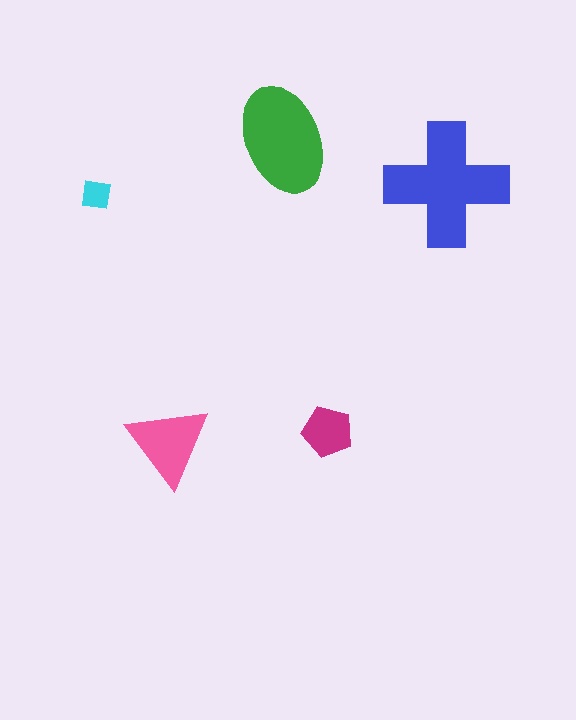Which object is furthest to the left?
The cyan square is leftmost.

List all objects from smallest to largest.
The cyan square, the magenta pentagon, the pink triangle, the green ellipse, the blue cross.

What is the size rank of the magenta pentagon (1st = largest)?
4th.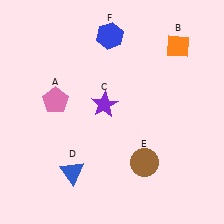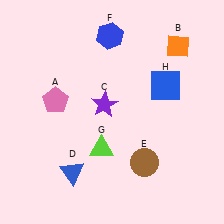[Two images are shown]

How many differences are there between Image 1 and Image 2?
There are 2 differences between the two images.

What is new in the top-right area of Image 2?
A blue square (H) was added in the top-right area of Image 2.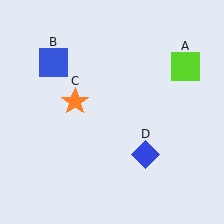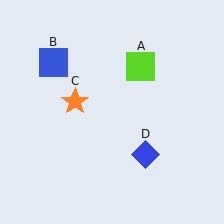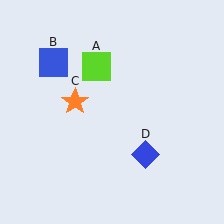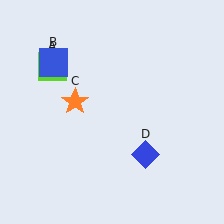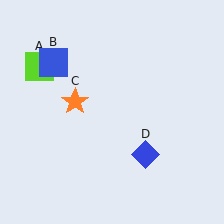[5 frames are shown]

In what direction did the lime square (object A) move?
The lime square (object A) moved left.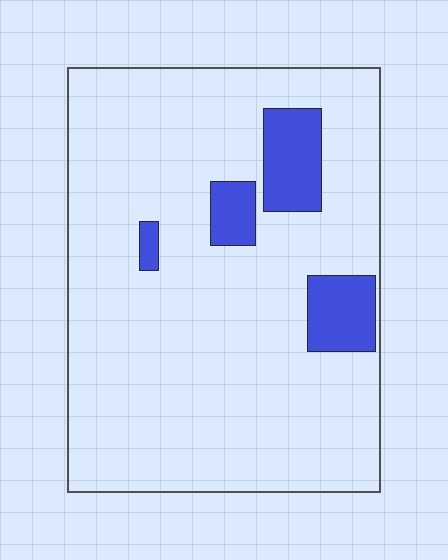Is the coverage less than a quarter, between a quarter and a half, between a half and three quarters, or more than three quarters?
Less than a quarter.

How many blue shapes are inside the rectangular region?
4.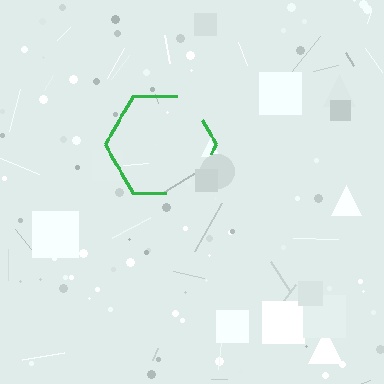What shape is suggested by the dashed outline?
The dashed outline suggests a hexagon.